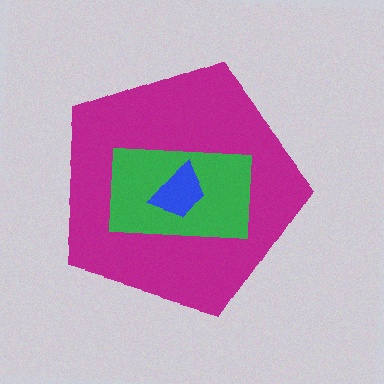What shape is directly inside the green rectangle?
The blue trapezoid.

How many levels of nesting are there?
3.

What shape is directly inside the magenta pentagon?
The green rectangle.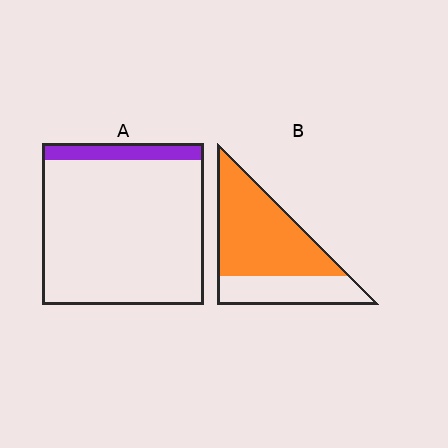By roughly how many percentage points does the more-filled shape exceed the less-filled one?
By roughly 55 percentage points (B over A).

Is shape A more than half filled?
No.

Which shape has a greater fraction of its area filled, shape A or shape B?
Shape B.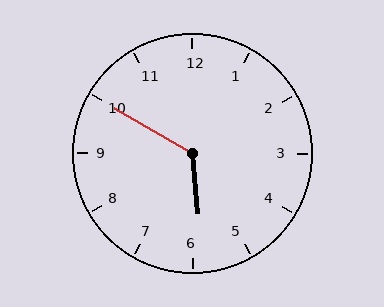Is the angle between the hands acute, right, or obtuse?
It is obtuse.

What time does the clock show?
5:50.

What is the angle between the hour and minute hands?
Approximately 125 degrees.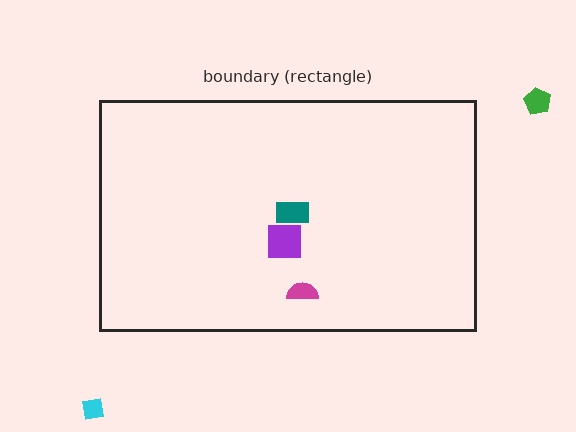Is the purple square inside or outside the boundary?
Inside.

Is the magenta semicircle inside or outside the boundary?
Inside.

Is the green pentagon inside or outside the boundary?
Outside.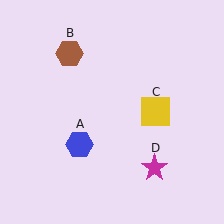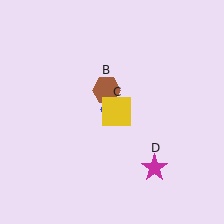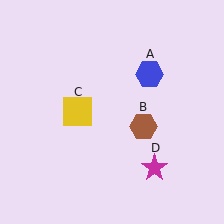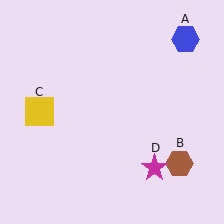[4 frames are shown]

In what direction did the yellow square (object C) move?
The yellow square (object C) moved left.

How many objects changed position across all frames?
3 objects changed position: blue hexagon (object A), brown hexagon (object B), yellow square (object C).